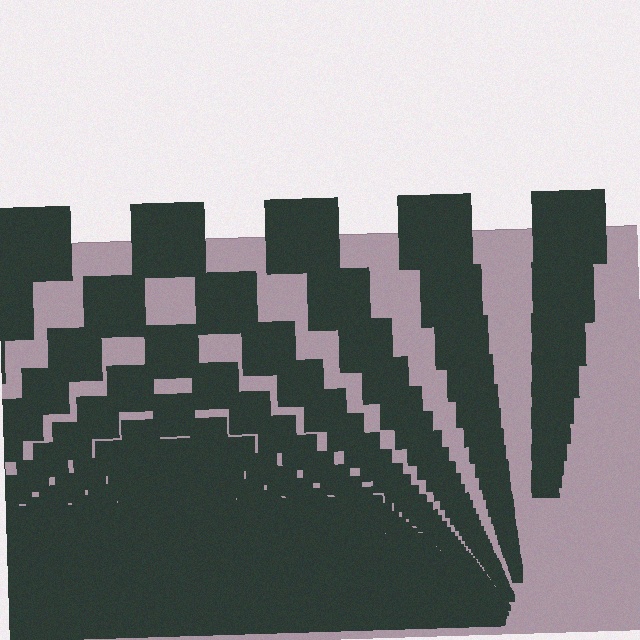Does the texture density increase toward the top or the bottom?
Density increases toward the bottom.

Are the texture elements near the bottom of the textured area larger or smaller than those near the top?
Smaller. The gradient is inverted — elements near the bottom are smaller and denser.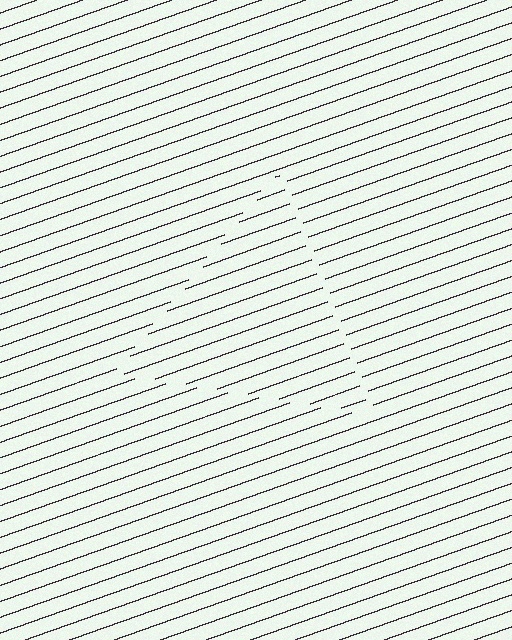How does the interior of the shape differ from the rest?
The interior of the shape contains the same grating, shifted by half a period — the contour is defined by the phase discontinuity where line-ends from the inner and outer gratings abut.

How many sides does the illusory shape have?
3 sides — the line-ends trace a triangle.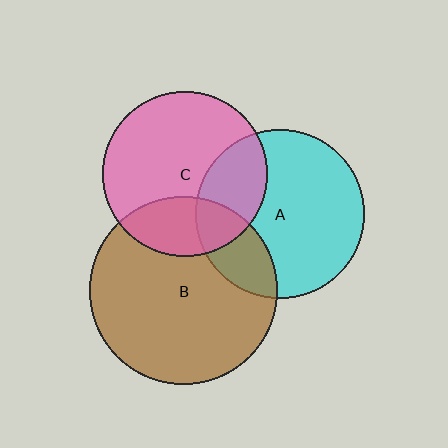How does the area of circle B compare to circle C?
Approximately 1.3 times.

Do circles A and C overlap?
Yes.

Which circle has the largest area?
Circle B (brown).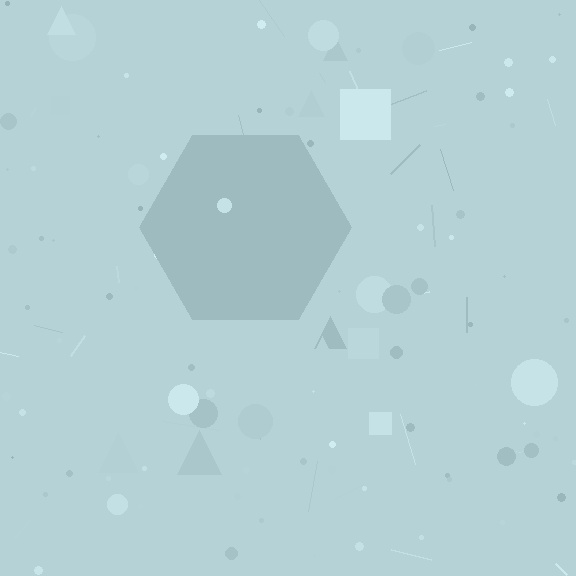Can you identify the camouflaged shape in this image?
The camouflaged shape is a hexagon.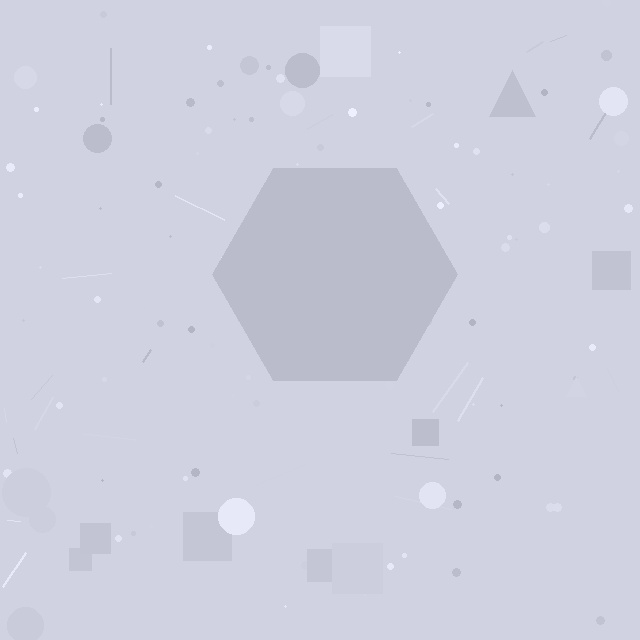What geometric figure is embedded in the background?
A hexagon is embedded in the background.